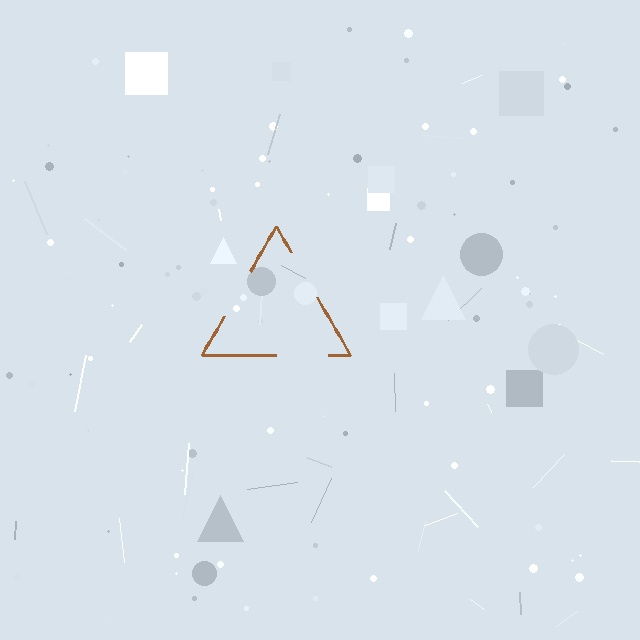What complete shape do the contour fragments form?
The contour fragments form a triangle.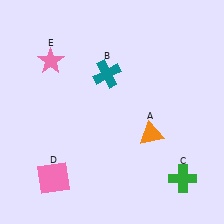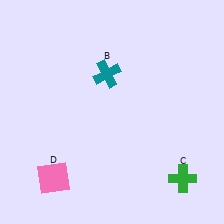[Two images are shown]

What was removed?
The pink star (E), the orange triangle (A) were removed in Image 2.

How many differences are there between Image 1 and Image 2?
There are 2 differences between the two images.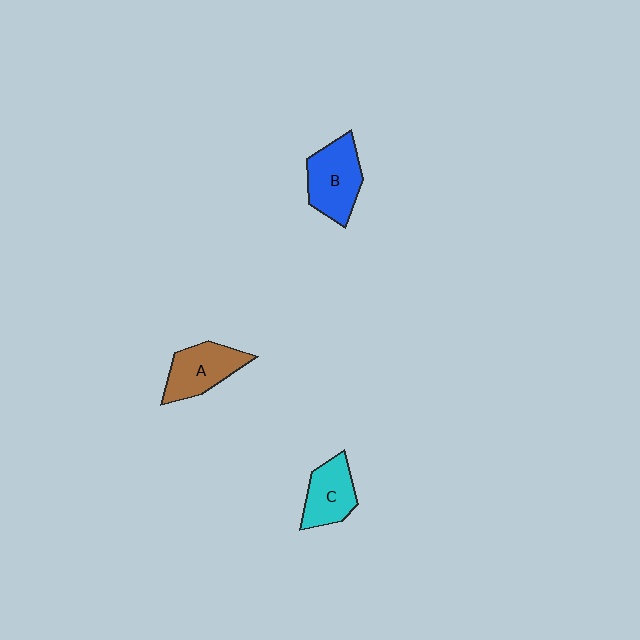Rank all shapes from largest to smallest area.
From largest to smallest: B (blue), A (brown), C (cyan).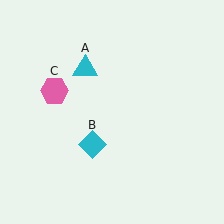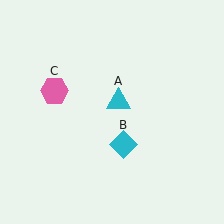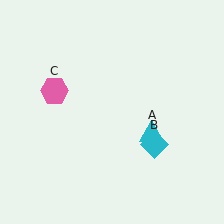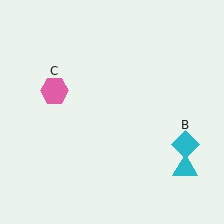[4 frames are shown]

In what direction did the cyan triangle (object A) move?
The cyan triangle (object A) moved down and to the right.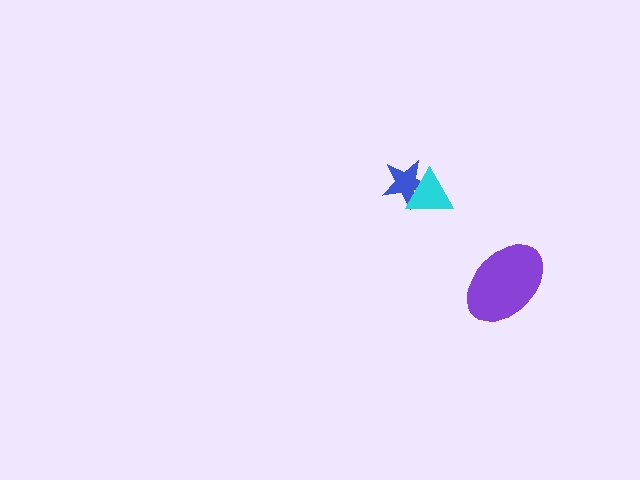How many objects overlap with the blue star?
1 object overlaps with the blue star.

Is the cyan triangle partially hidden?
No, no other shape covers it.